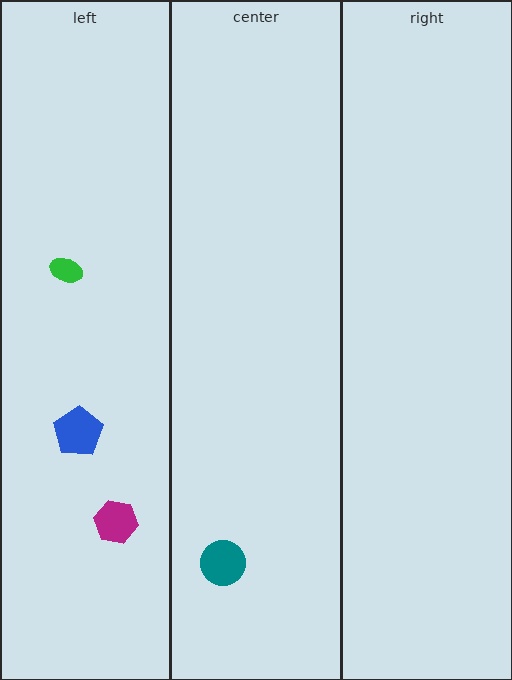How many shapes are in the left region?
3.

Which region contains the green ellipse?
The left region.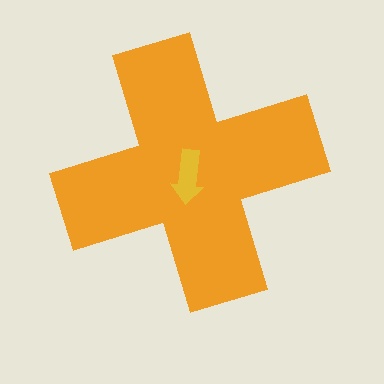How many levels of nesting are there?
2.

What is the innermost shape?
The yellow arrow.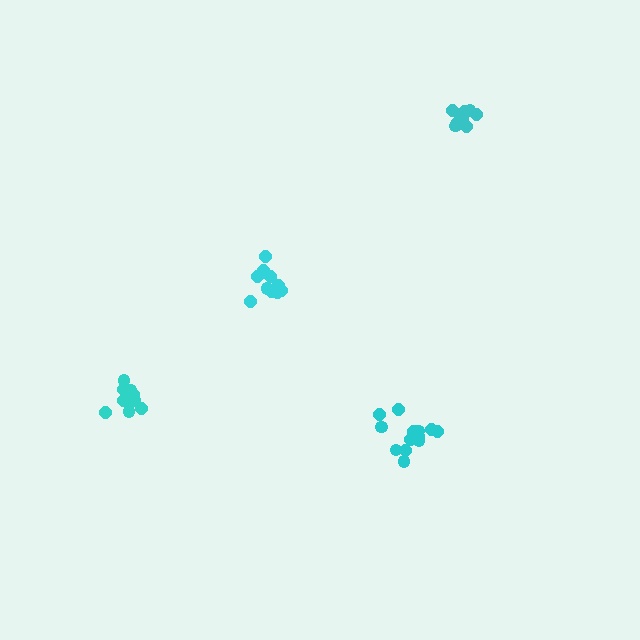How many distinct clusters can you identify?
There are 4 distinct clusters.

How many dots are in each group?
Group 1: 10 dots, Group 2: 14 dots, Group 3: 11 dots, Group 4: 10 dots (45 total).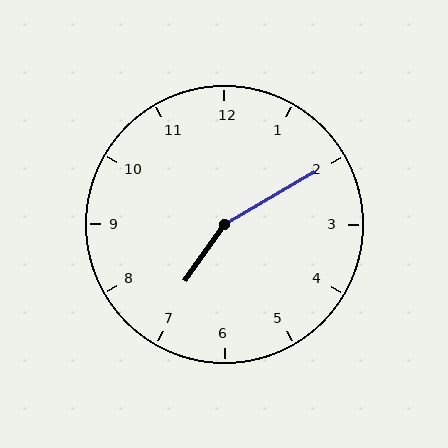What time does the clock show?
7:10.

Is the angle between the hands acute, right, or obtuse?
It is obtuse.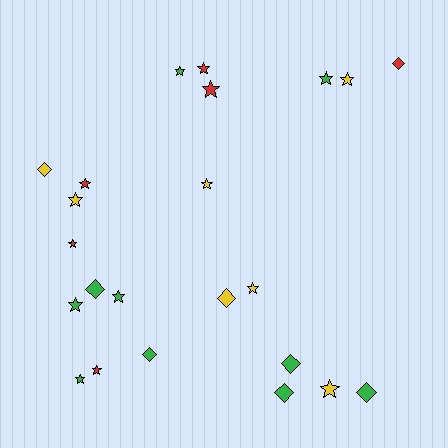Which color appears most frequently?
Green, with 10 objects.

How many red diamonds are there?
There is 1 red diamond.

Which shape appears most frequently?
Star, with 15 objects.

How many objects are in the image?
There are 23 objects.